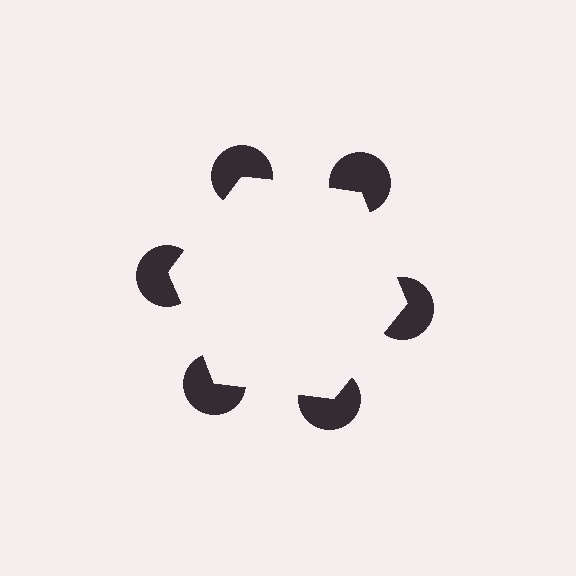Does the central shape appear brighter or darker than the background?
It typically appears slightly brighter than the background, even though no actual brightness change is drawn.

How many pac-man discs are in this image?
There are 6 — one at each vertex of the illusory hexagon.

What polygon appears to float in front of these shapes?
An illusory hexagon — its edges are inferred from the aligned wedge cuts in the pac-man discs, not physically drawn.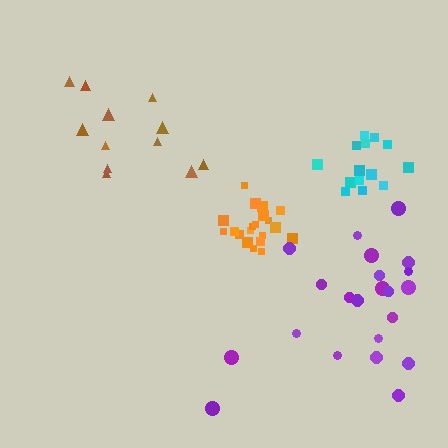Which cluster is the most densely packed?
Orange.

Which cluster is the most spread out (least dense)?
Purple.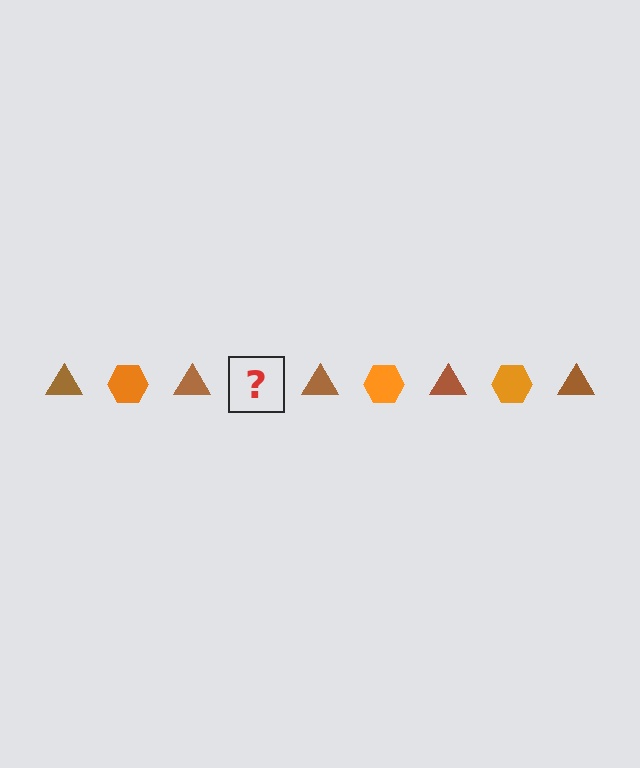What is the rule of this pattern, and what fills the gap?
The rule is that the pattern alternates between brown triangle and orange hexagon. The gap should be filled with an orange hexagon.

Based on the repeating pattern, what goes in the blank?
The blank should be an orange hexagon.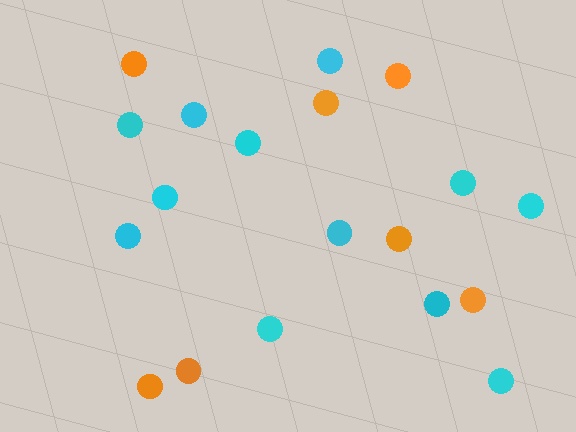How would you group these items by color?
There are 2 groups: one group of orange circles (7) and one group of cyan circles (12).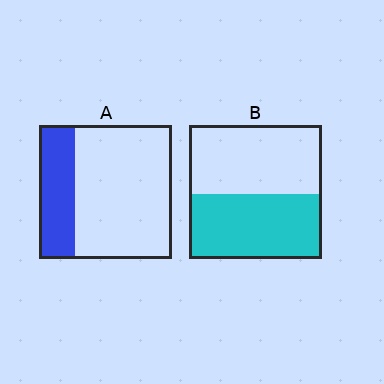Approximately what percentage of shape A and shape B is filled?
A is approximately 25% and B is approximately 50%.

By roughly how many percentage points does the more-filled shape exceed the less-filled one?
By roughly 20 percentage points (B over A).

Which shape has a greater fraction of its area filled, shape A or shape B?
Shape B.